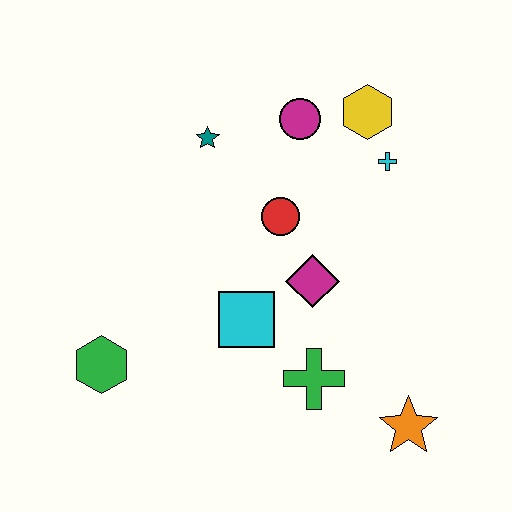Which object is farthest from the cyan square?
The yellow hexagon is farthest from the cyan square.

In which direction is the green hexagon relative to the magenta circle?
The green hexagon is below the magenta circle.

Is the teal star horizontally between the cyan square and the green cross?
No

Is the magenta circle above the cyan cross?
Yes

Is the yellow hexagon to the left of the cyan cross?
Yes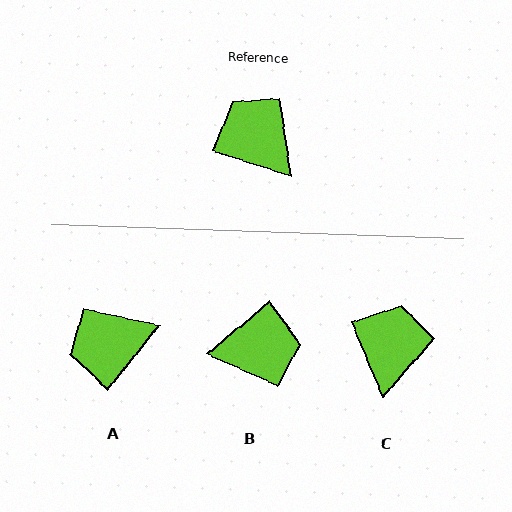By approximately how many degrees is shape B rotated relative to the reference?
Approximately 122 degrees clockwise.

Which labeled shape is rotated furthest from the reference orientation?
B, about 122 degrees away.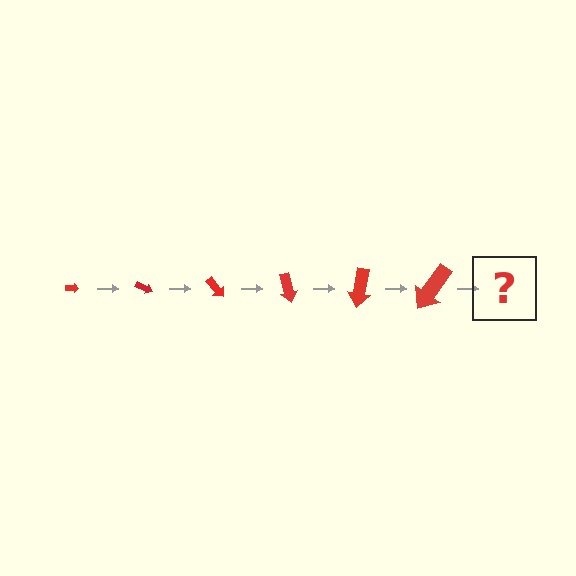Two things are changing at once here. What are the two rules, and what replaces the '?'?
The two rules are that the arrow grows larger each step and it rotates 25 degrees each step. The '?' should be an arrow, larger than the previous one and rotated 150 degrees from the start.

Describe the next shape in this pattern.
It should be an arrow, larger than the previous one and rotated 150 degrees from the start.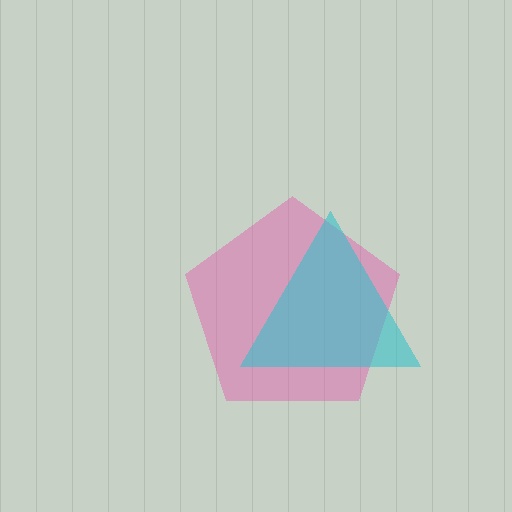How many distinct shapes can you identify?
There are 2 distinct shapes: a pink pentagon, a cyan triangle.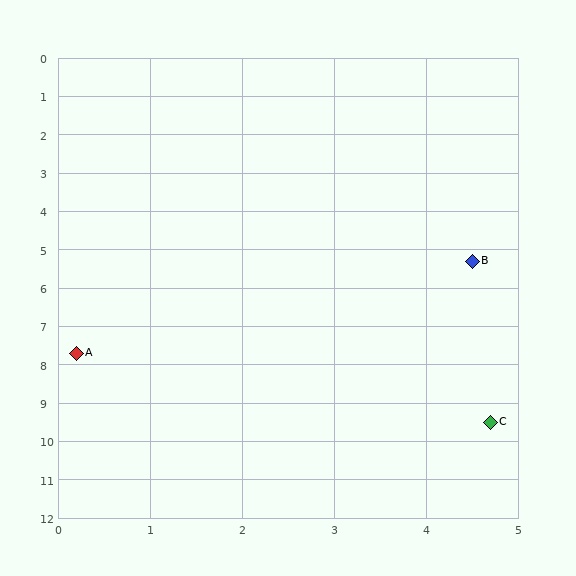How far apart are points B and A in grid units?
Points B and A are about 4.9 grid units apart.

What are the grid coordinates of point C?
Point C is at approximately (4.7, 9.5).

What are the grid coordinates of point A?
Point A is at approximately (0.2, 7.7).